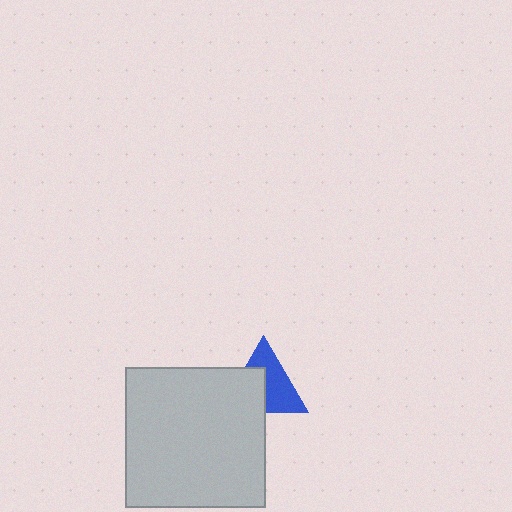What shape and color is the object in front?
The object in front is a light gray square.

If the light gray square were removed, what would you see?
You would see the complete blue triangle.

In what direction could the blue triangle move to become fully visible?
The blue triangle could move toward the upper-right. That would shift it out from behind the light gray square entirely.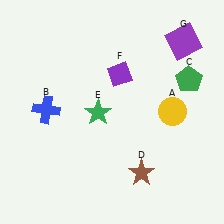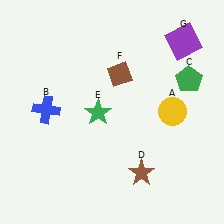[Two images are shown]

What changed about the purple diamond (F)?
In Image 1, F is purple. In Image 2, it changed to brown.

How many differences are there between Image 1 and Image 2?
There is 1 difference between the two images.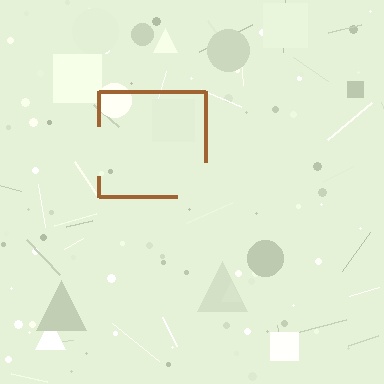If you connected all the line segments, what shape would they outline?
They would outline a square.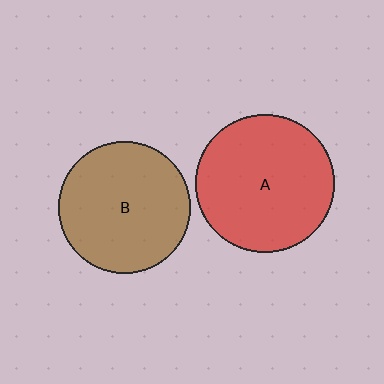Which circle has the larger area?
Circle A (red).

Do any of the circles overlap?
No, none of the circles overlap.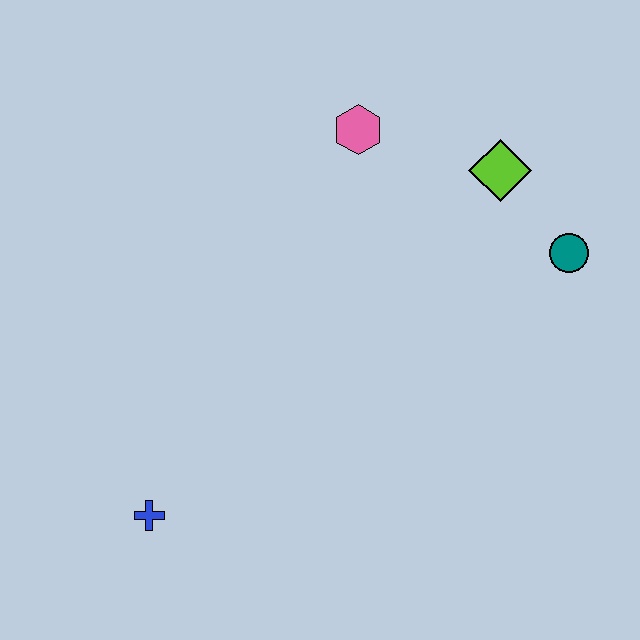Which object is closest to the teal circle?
The lime diamond is closest to the teal circle.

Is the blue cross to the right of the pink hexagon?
No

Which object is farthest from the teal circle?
The blue cross is farthest from the teal circle.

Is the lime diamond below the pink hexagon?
Yes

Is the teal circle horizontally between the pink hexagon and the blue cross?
No